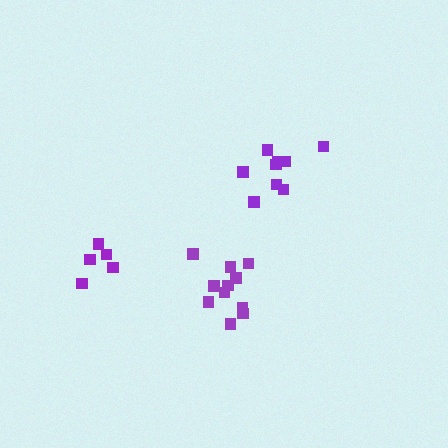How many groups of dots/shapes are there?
There are 3 groups.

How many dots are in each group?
Group 1: 11 dots, Group 2: 9 dots, Group 3: 5 dots (25 total).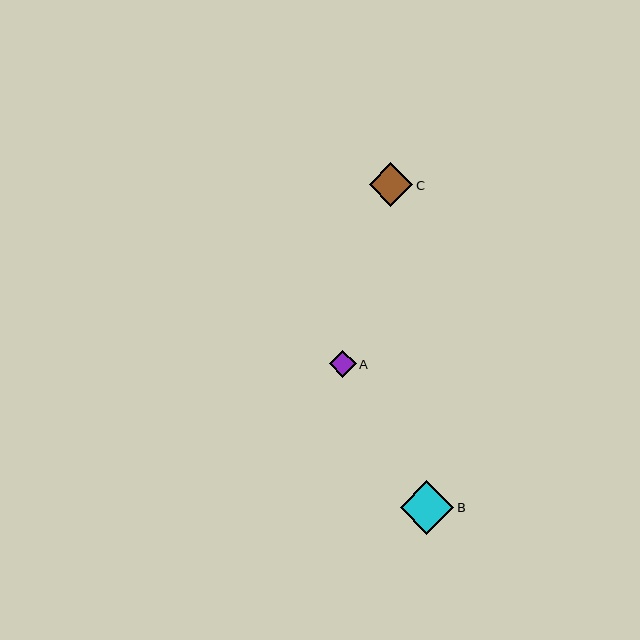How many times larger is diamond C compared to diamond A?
Diamond C is approximately 1.6 times the size of diamond A.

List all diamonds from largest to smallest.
From largest to smallest: B, C, A.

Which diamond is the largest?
Diamond B is the largest with a size of approximately 53 pixels.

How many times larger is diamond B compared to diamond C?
Diamond B is approximately 1.2 times the size of diamond C.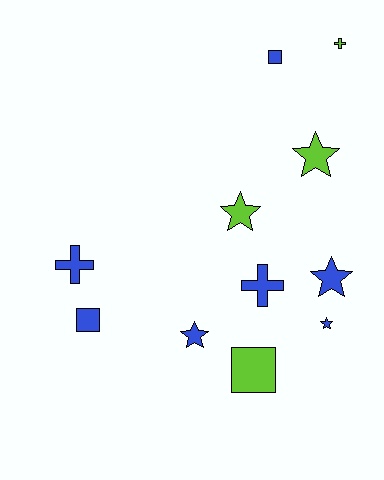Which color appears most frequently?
Blue, with 7 objects.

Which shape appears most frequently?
Star, with 5 objects.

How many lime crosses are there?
There is 1 lime cross.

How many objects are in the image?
There are 11 objects.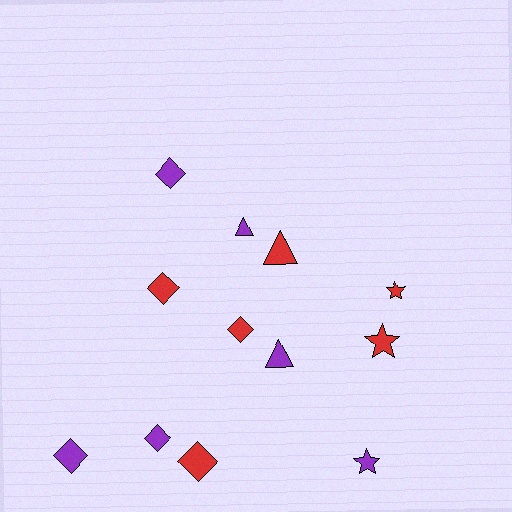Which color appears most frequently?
Red, with 6 objects.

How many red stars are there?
There are 2 red stars.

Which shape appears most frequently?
Diamond, with 6 objects.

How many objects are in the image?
There are 12 objects.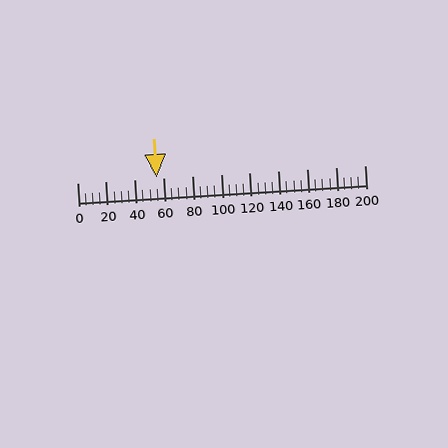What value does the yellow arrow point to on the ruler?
The yellow arrow points to approximately 55.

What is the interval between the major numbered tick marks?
The major tick marks are spaced 20 units apart.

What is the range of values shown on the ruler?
The ruler shows values from 0 to 200.